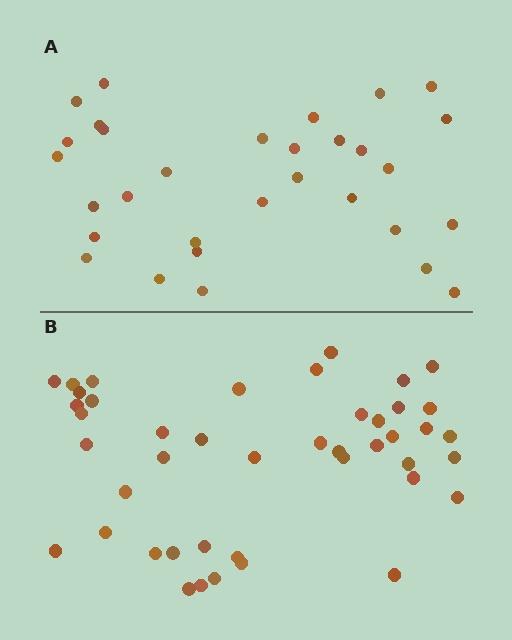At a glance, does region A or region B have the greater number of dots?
Region B (the bottom region) has more dots.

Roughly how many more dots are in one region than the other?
Region B has approximately 15 more dots than region A.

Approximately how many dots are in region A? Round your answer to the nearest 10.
About 30 dots. (The exact count is 31, which rounds to 30.)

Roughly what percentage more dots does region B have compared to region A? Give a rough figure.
About 40% more.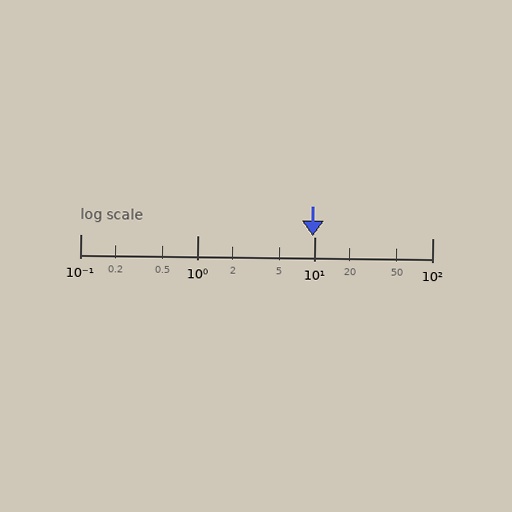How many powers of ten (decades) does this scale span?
The scale spans 3 decades, from 0.1 to 100.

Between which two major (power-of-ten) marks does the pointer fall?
The pointer is between 1 and 10.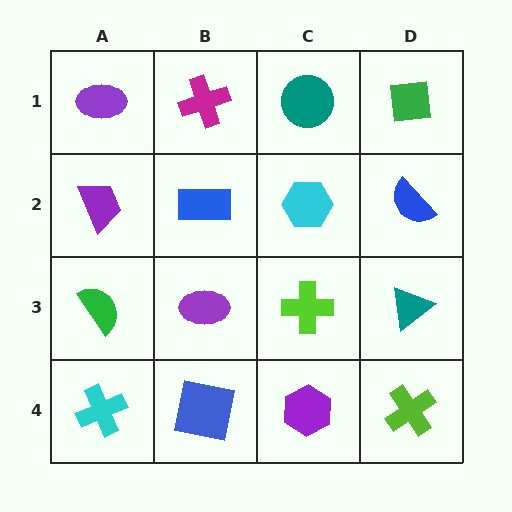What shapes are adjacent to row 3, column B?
A blue rectangle (row 2, column B), a blue square (row 4, column B), a green semicircle (row 3, column A), a lime cross (row 3, column C).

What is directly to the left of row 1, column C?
A magenta cross.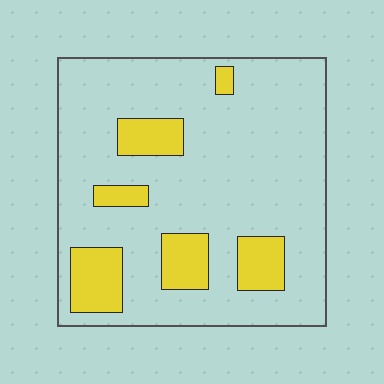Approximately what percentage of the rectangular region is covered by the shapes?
Approximately 20%.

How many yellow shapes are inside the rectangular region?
6.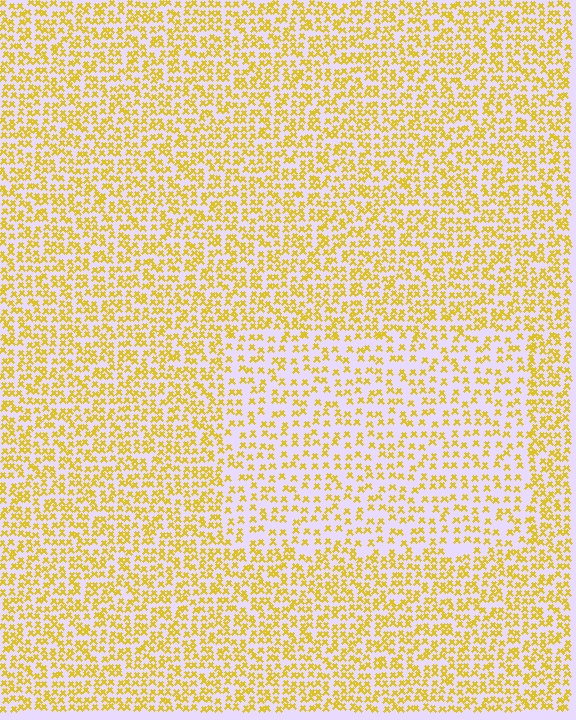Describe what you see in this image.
The image contains small yellow elements arranged at two different densities. A rectangle-shaped region is visible where the elements are less densely packed than the surrounding area.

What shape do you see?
I see a rectangle.